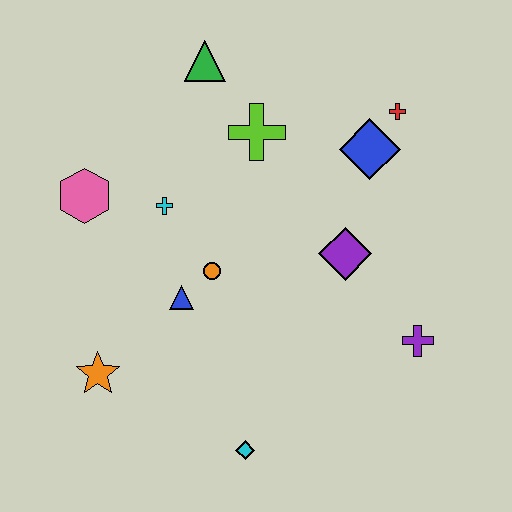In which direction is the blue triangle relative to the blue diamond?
The blue triangle is to the left of the blue diamond.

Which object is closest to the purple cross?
The purple diamond is closest to the purple cross.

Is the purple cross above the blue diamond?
No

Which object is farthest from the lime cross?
The cyan diamond is farthest from the lime cross.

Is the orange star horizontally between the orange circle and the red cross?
No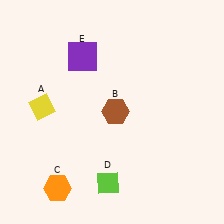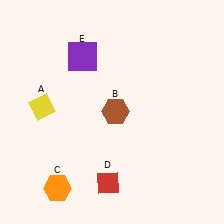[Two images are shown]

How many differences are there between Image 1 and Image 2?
There is 1 difference between the two images.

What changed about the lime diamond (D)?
In Image 1, D is lime. In Image 2, it changed to red.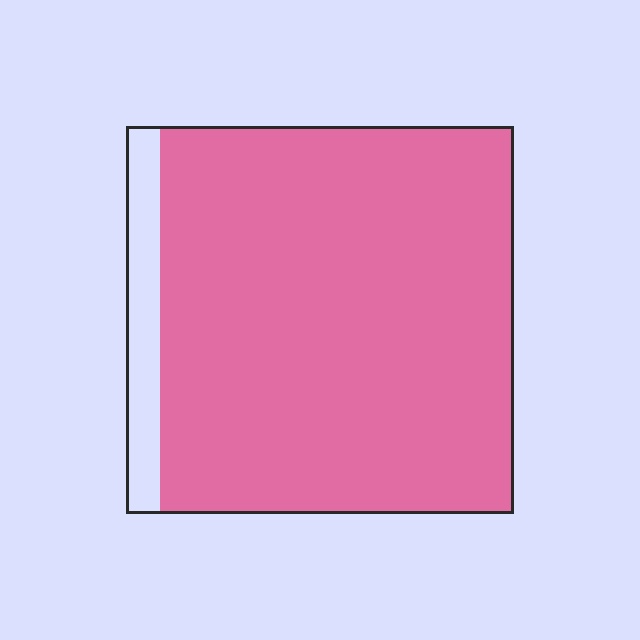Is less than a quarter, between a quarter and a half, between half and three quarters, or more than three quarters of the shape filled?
More than three quarters.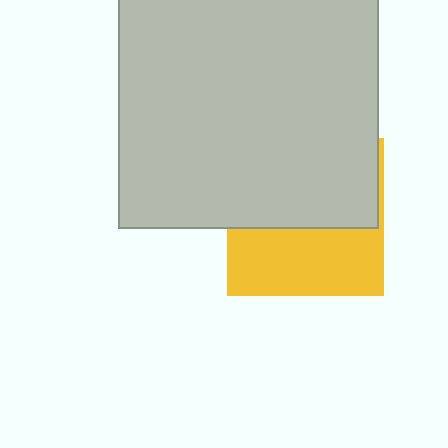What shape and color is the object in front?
The object in front is a light gray square.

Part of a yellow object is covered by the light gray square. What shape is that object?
It is a square.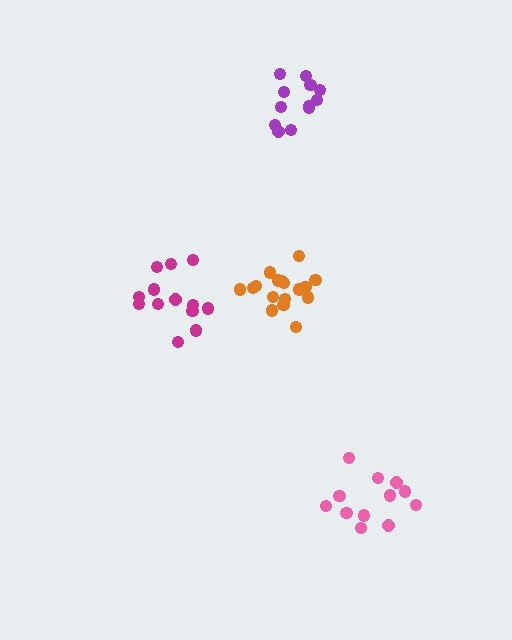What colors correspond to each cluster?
The clusters are colored: orange, pink, purple, magenta.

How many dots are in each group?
Group 1: 17 dots, Group 2: 12 dots, Group 3: 12 dots, Group 4: 13 dots (54 total).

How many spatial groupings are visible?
There are 4 spatial groupings.